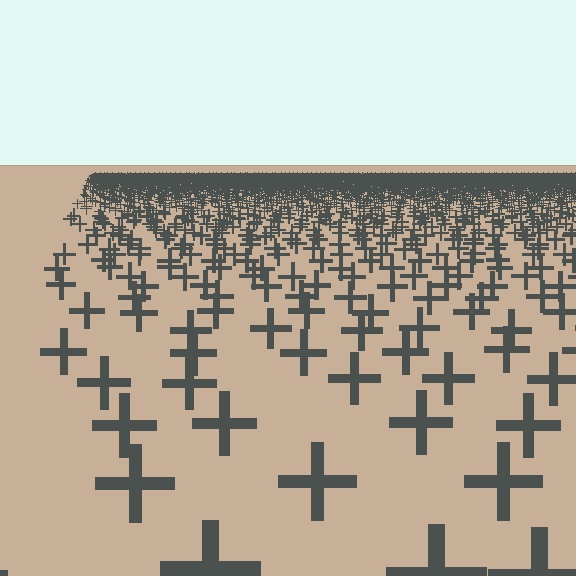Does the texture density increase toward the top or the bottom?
Density increases toward the top.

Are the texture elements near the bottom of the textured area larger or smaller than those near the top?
Larger. Near the bottom, elements are closer to the viewer and appear at a bigger on-screen size.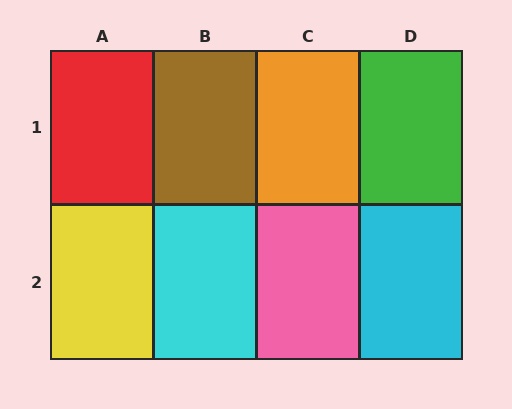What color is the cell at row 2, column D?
Cyan.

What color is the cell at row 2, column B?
Cyan.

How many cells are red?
1 cell is red.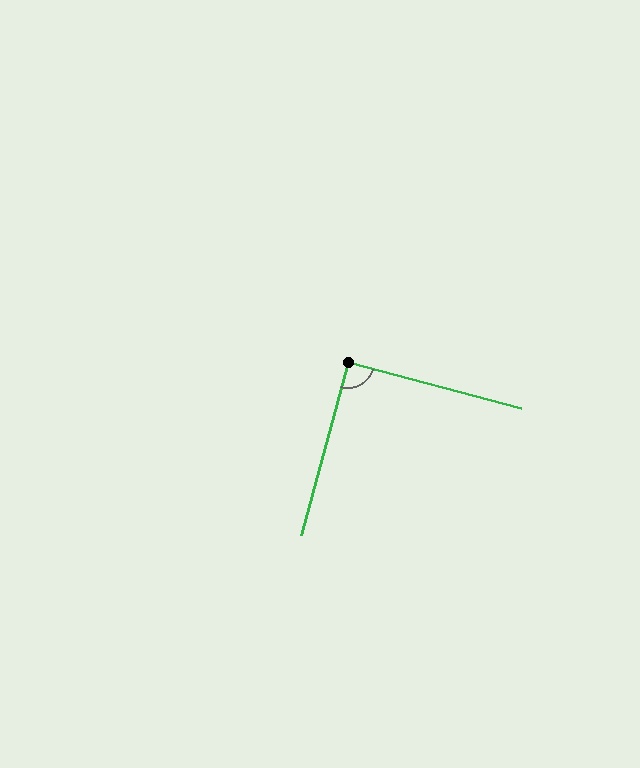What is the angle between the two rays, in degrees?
Approximately 90 degrees.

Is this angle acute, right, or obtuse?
It is approximately a right angle.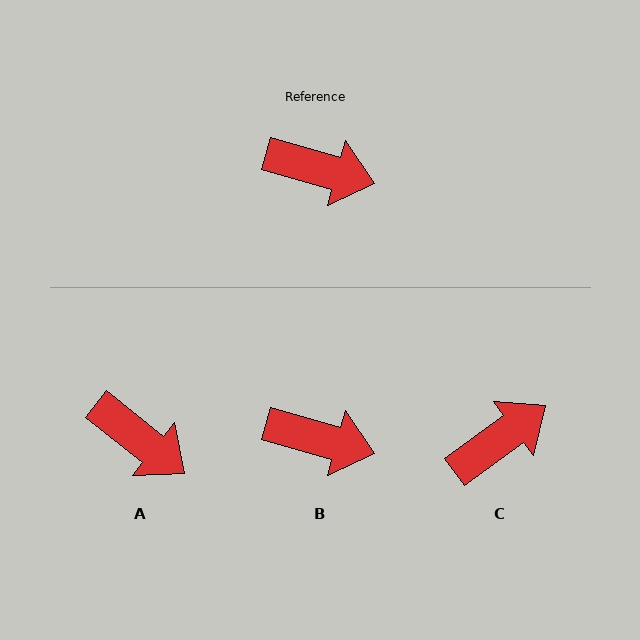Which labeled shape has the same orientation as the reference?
B.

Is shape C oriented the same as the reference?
No, it is off by about 52 degrees.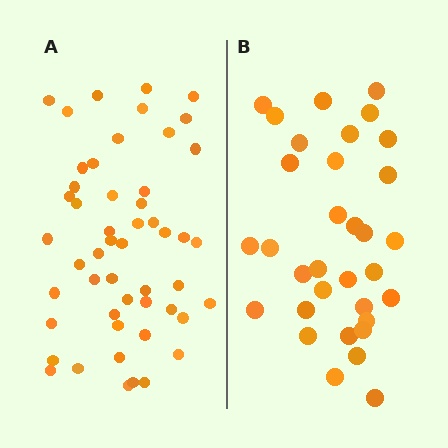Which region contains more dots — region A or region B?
Region A (the left region) has more dots.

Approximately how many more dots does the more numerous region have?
Region A has approximately 20 more dots than region B.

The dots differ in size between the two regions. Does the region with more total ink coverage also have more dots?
No. Region B has more total ink coverage because its dots are larger, but region A actually contains more individual dots. Total area can be misleading — the number of items is what matters here.